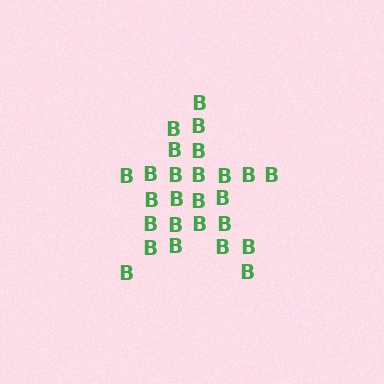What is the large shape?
The large shape is a star.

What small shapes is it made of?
It is made of small letter B's.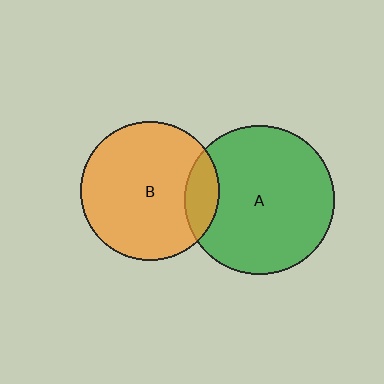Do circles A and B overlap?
Yes.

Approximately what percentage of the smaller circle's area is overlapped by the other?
Approximately 15%.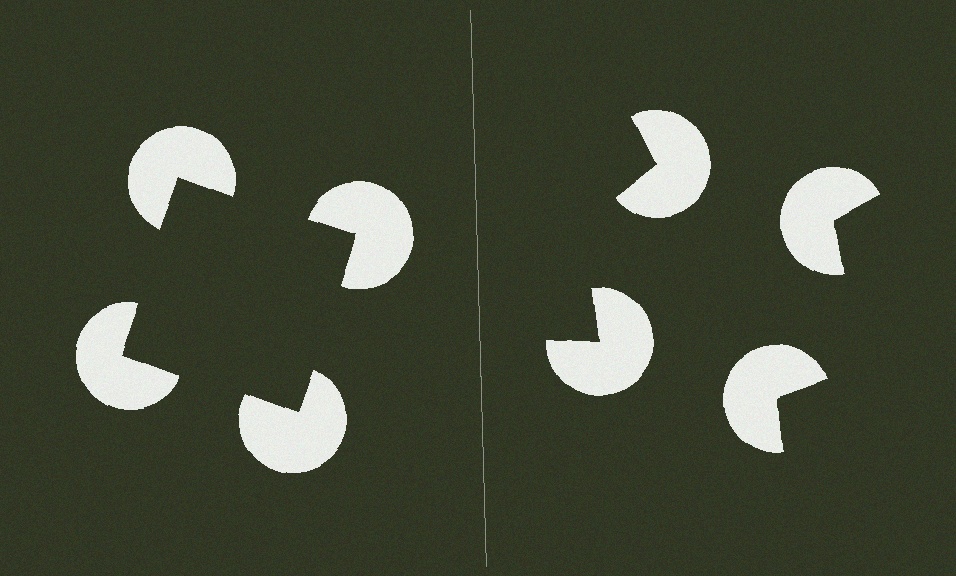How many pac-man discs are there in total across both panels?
8 — 4 on each side.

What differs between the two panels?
The pac-man discs are positioned identically on both sides; only the wedge orientations differ. On the left they align to a square; on the right they are misaligned.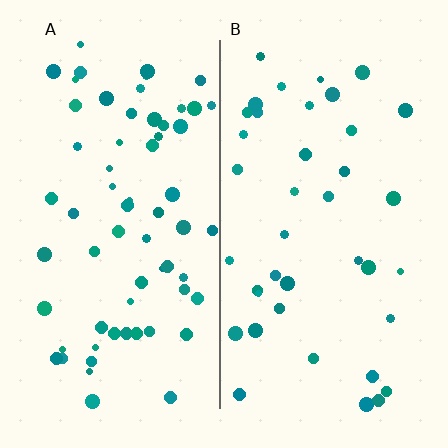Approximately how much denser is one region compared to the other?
Approximately 1.6× — region A over region B.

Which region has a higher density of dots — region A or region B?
A (the left).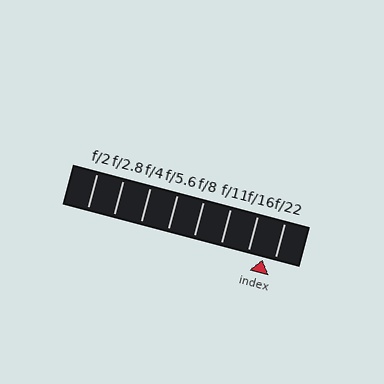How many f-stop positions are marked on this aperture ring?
There are 8 f-stop positions marked.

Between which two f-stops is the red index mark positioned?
The index mark is between f/16 and f/22.